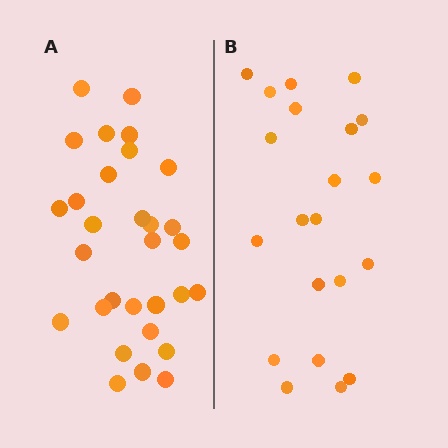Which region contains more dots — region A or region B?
Region A (the left region) has more dots.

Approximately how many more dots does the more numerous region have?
Region A has roughly 8 or so more dots than region B.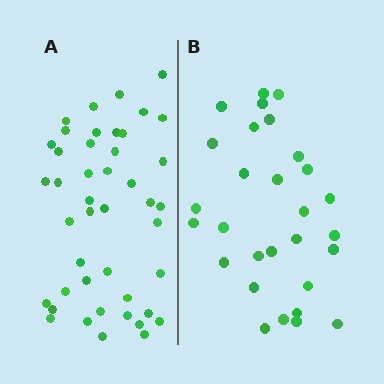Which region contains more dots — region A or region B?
Region A (the left region) has more dots.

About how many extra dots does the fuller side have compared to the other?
Region A has approximately 15 more dots than region B.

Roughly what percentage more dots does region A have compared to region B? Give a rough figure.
About 50% more.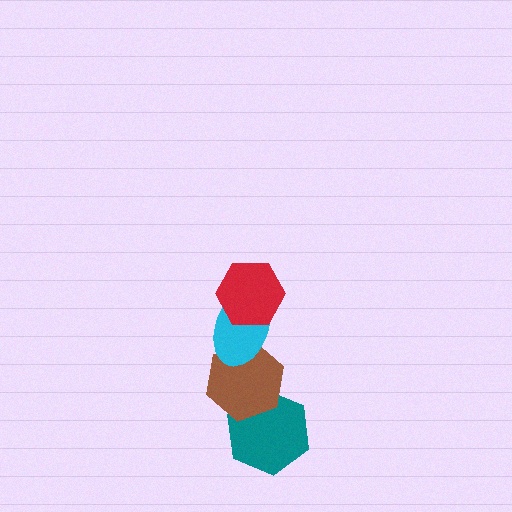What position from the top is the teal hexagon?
The teal hexagon is 4th from the top.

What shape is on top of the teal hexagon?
The brown hexagon is on top of the teal hexagon.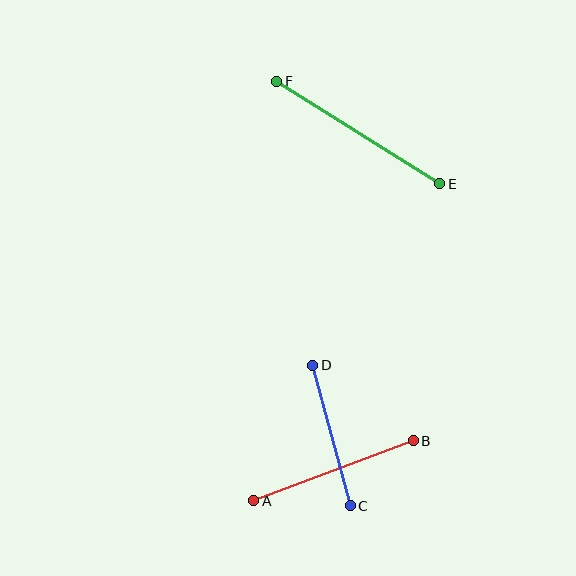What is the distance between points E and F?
The distance is approximately 193 pixels.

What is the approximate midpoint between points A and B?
The midpoint is at approximately (334, 471) pixels.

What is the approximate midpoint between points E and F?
The midpoint is at approximately (358, 132) pixels.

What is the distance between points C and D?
The distance is approximately 146 pixels.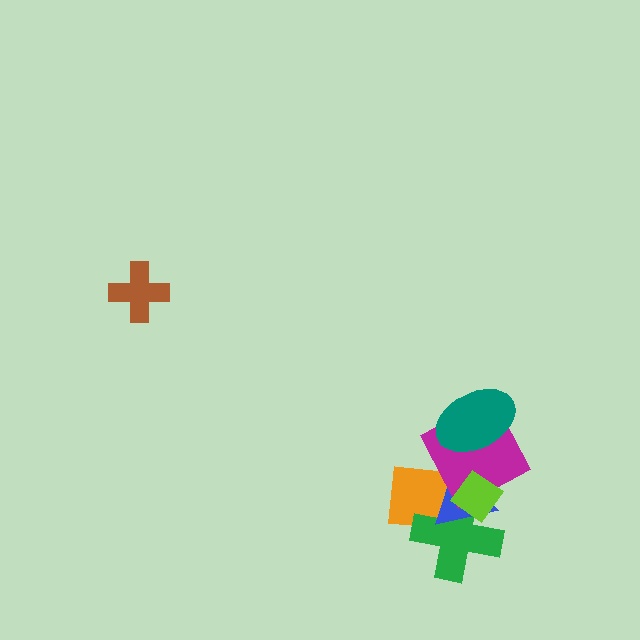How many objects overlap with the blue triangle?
4 objects overlap with the blue triangle.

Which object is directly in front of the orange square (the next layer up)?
The green cross is directly in front of the orange square.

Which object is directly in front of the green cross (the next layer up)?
The blue triangle is directly in front of the green cross.